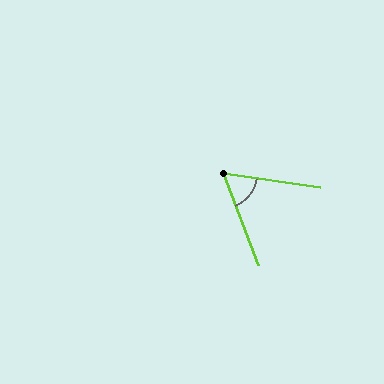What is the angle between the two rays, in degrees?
Approximately 61 degrees.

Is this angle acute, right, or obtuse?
It is acute.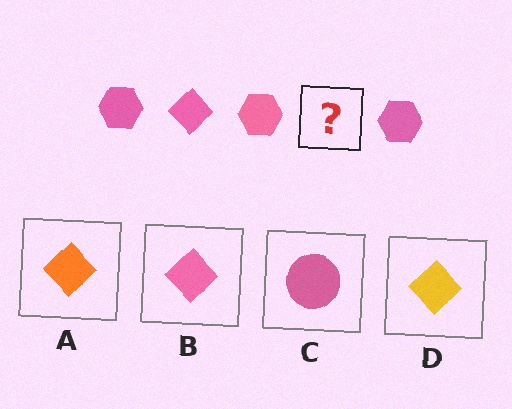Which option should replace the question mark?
Option B.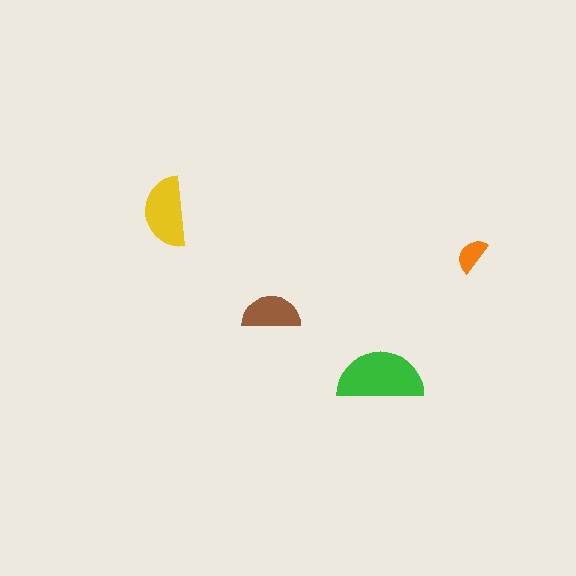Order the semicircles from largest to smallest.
the green one, the yellow one, the brown one, the orange one.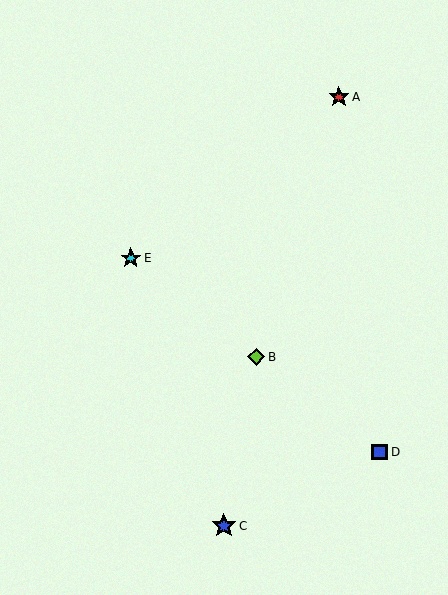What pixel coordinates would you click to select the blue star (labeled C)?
Click at (224, 526) to select the blue star C.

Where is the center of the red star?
The center of the red star is at (339, 97).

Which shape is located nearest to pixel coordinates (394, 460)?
The blue square (labeled D) at (380, 452) is nearest to that location.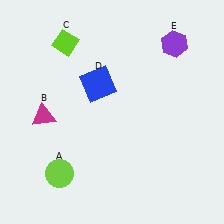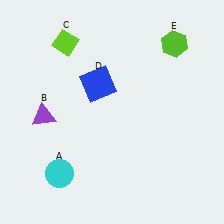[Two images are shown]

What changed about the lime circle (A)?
In Image 1, A is lime. In Image 2, it changed to cyan.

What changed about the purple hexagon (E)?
In Image 1, E is purple. In Image 2, it changed to lime.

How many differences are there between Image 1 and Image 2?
There are 3 differences between the two images.